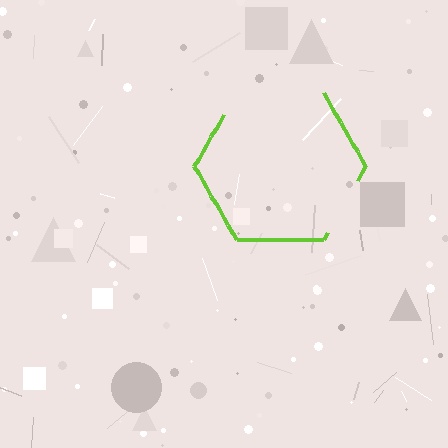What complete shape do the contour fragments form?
The contour fragments form a hexagon.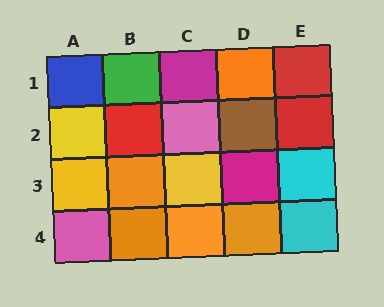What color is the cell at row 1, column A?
Blue.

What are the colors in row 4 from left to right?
Pink, orange, orange, orange, cyan.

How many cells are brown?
1 cell is brown.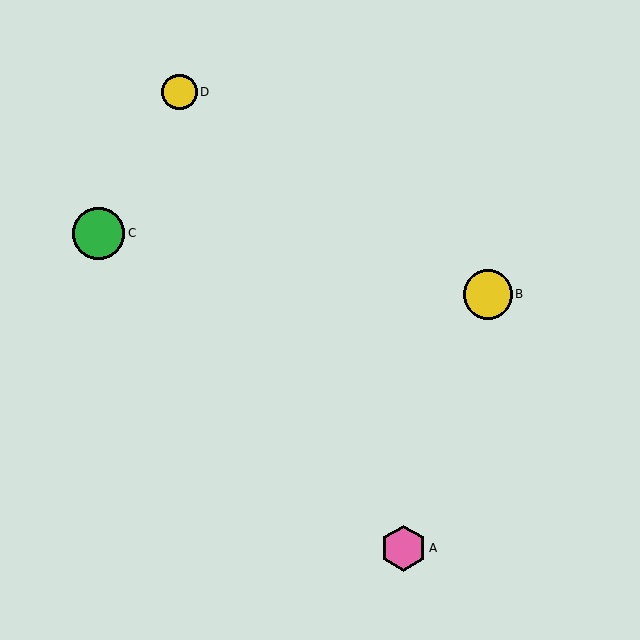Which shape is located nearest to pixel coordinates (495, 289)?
The yellow circle (labeled B) at (488, 294) is nearest to that location.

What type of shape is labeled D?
Shape D is a yellow circle.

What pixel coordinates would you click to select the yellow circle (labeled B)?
Click at (488, 294) to select the yellow circle B.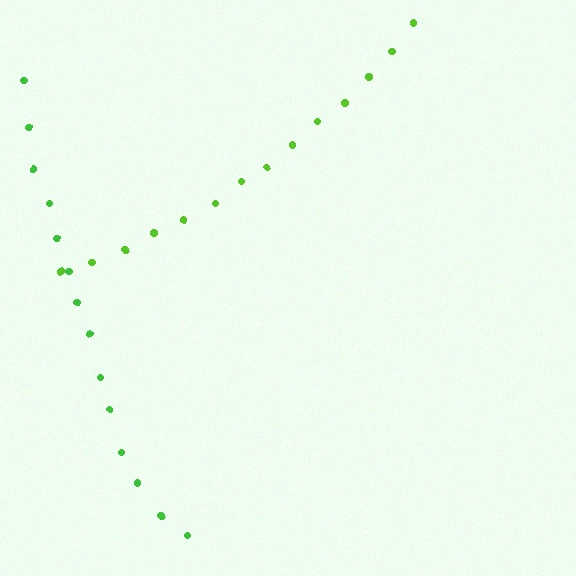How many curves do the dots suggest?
There are 2 distinct paths.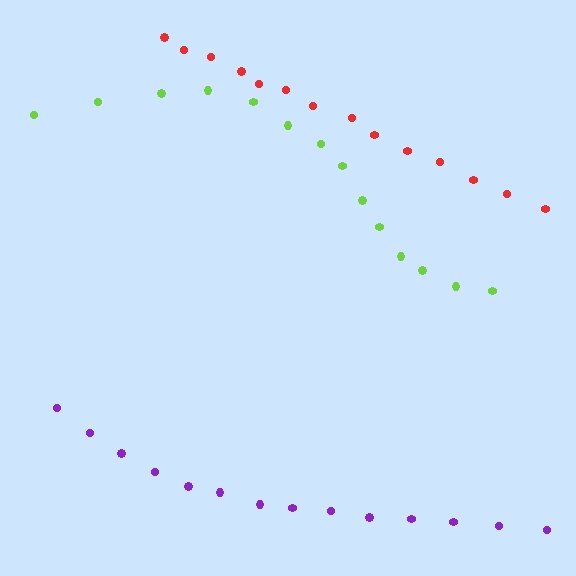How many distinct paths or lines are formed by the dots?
There are 3 distinct paths.